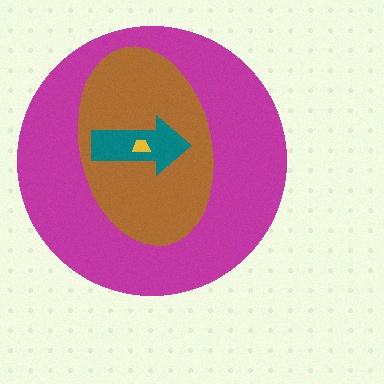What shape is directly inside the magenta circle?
The brown ellipse.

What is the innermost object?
The yellow trapezoid.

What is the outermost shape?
The magenta circle.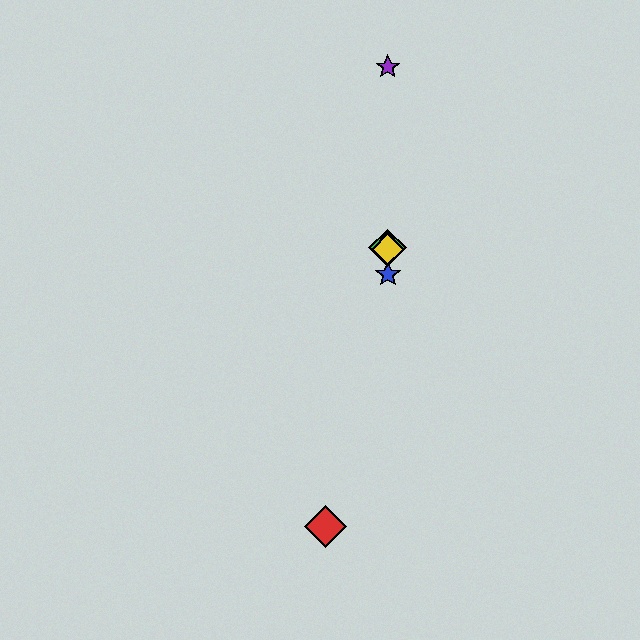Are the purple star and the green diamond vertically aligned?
Yes, both are at x≈388.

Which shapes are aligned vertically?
The blue star, the green diamond, the yellow diamond, the purple star are aligned vertically.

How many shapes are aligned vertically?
4 shapes (the blue star, the green diamond, the yellow diamond, the purple star) are aligned vertically.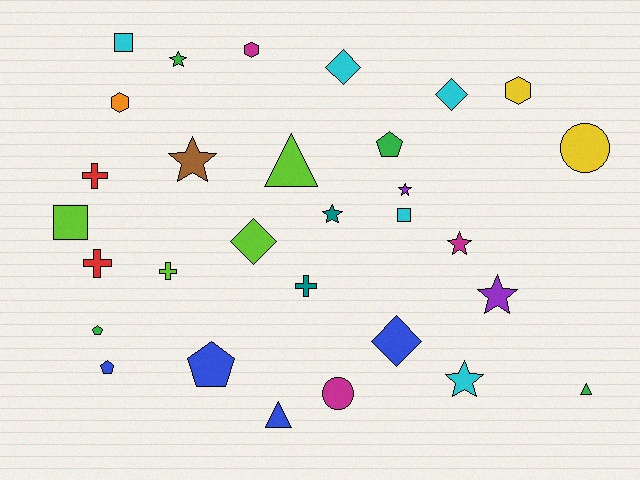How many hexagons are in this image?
There are 3 hexagons.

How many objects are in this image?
There are 30 objects.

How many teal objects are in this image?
There are 2 teal objects.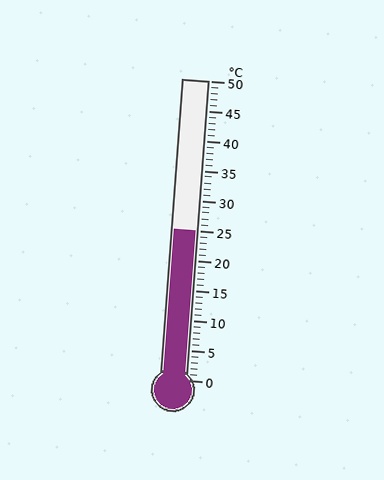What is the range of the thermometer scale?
The thermometer scale ranges from 0°C to 50°C.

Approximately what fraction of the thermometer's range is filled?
The thermometer is filled to approximately 50% of its range.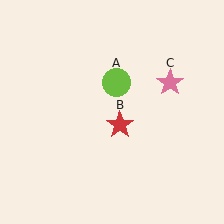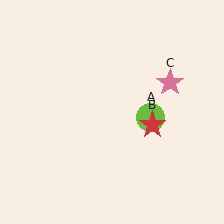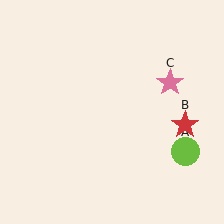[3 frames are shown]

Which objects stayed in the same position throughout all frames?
Pink star (object C) remained stationary.